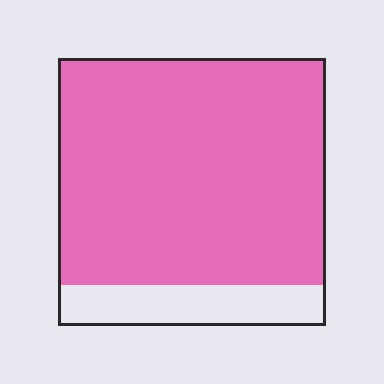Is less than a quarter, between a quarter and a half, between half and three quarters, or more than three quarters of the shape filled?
More than three quarters.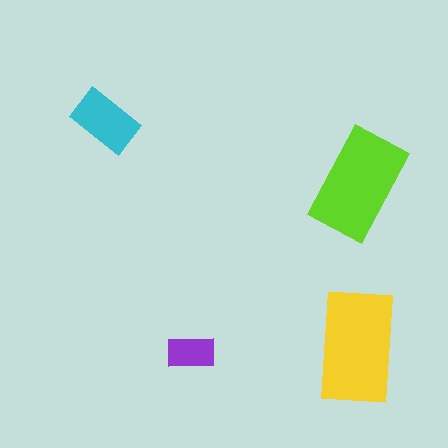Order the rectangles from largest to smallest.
the yellow one, the lime one, the cyan one, the purple one.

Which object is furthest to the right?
The lime rectangle is rightmost.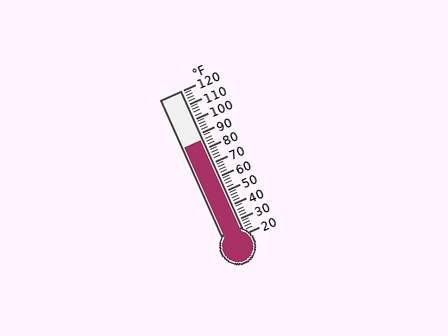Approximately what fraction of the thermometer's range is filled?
The thermometer is filled to approximately 65% of its range.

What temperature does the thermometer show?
The thermometer shows approximately 86°F.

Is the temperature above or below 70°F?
The temperature is above 70°F.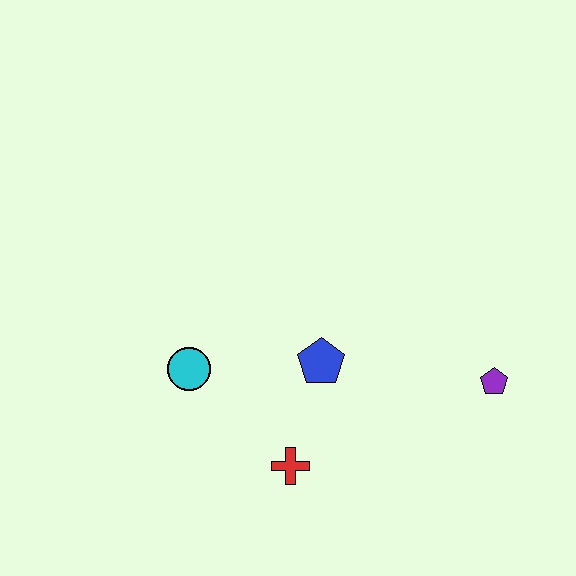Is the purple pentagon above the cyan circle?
No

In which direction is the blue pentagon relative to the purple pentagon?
The blue pentagon is to the left of the purple pentagon.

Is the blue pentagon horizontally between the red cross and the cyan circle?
No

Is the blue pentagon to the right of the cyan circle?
Yes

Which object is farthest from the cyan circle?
The purple pentagon is farthest from the cyan circle.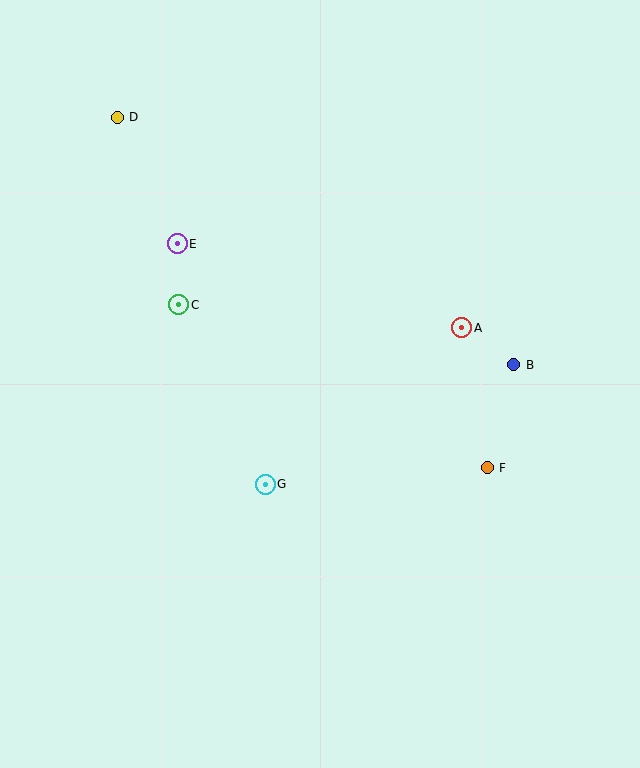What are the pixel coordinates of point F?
Point F is at (487, 468).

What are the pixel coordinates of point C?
Point C is at (179, 305).